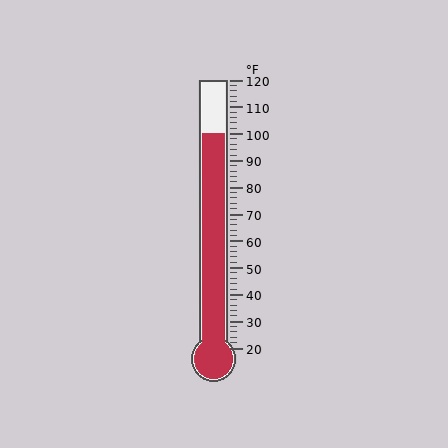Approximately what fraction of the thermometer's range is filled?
The thermometer is filled to approximately 80% of its range.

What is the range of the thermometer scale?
The thermometer scale ranges from 20°F to 120°F.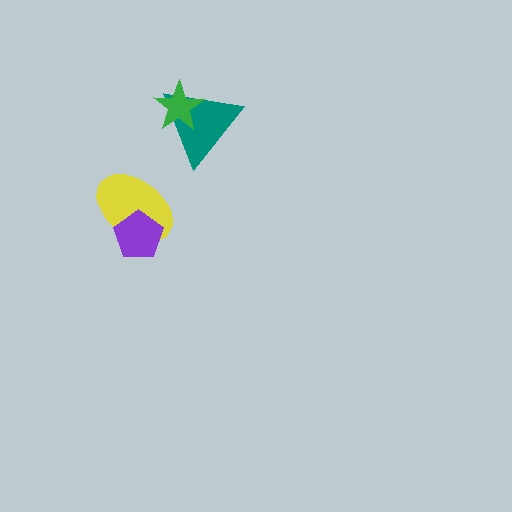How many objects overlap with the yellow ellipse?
1 object overlaps with the yellow ellipse.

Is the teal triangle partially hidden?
Yes, it is partially covered by another shape.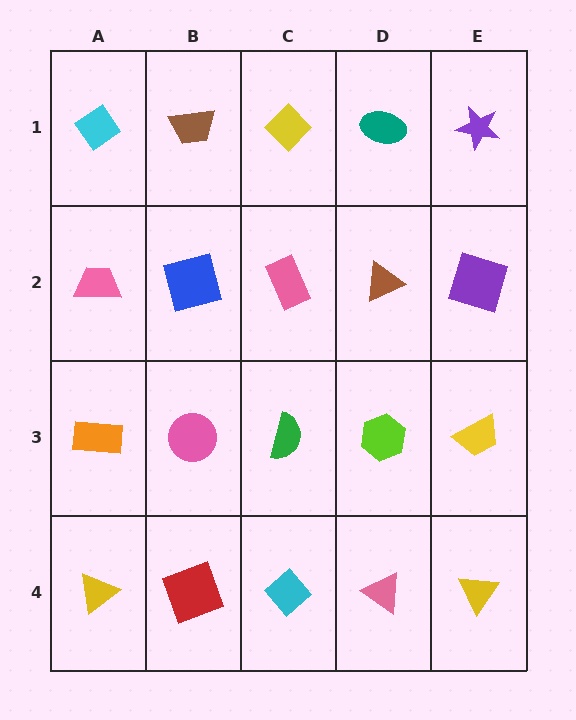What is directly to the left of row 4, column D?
A cyan diamond.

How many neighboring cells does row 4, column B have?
3.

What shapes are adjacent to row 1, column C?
A pink rectangle (row 2, column C), a brown trapezoid (row 1, column B), a teal ellipse (row 1, column D).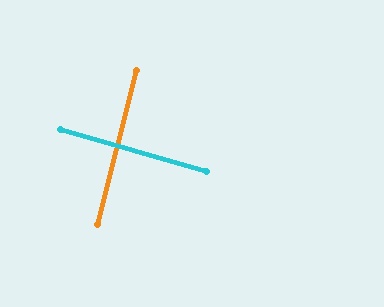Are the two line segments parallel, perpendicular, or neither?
Perpendicular — they meet at approximately 89°.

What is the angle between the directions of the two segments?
Approximately 89 degrees.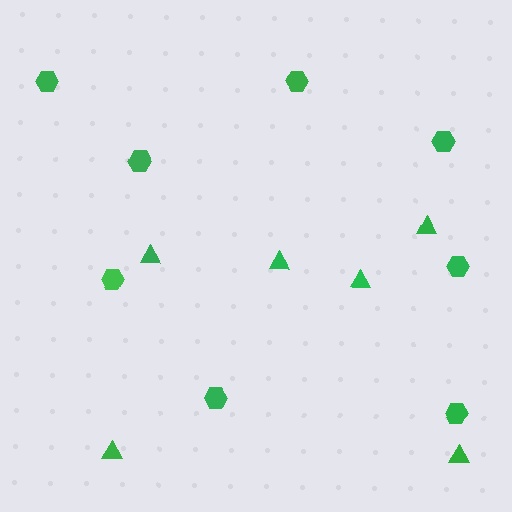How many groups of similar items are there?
There are 2 groups: one group of triangles (6) and one group of hexagons (8).